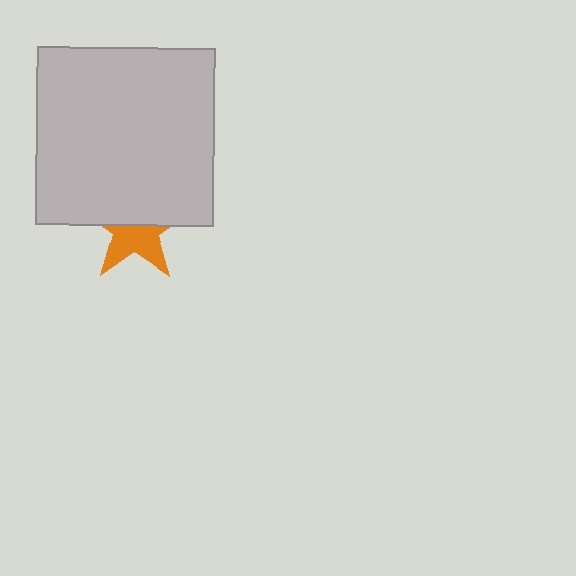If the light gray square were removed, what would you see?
You would see the complete orange star.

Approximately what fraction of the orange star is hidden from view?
Roughly 50% of the orange star is hidden behind the light gray square.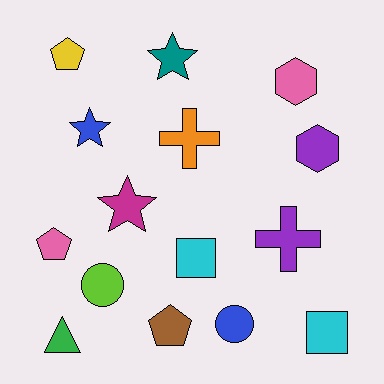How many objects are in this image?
There are 15 objects.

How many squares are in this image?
There are 2 squares.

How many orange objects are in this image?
There is 1 orange object.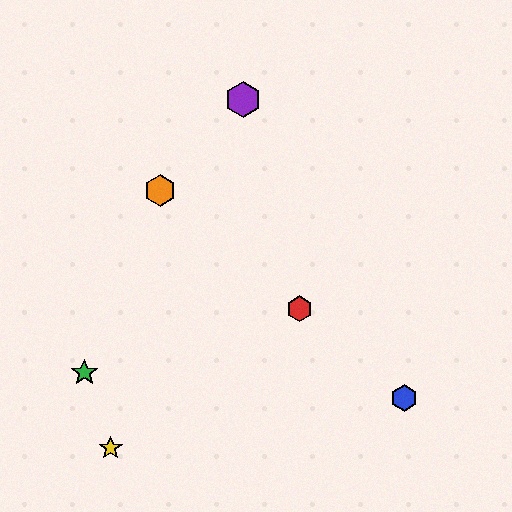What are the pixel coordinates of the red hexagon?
The red hexagon is at (299, 309).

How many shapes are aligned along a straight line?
3 shapes (the red hexagon, the blue hexagon, the orange hexagon) are aligned along a straight line.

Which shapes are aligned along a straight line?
The red hexagon, the blue hexagon, the orange hexagon are aligned along a straight line.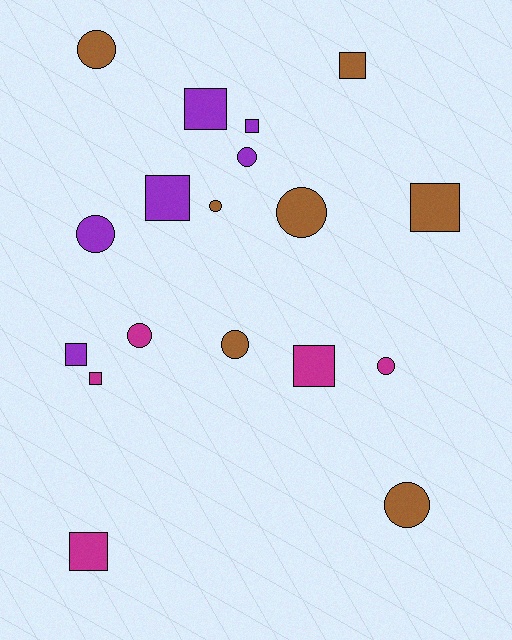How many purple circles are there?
There are 2 purple circles.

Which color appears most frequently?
Brown, with 7 objects.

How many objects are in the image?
There are 18 objects.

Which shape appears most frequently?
Square, with 9 objects.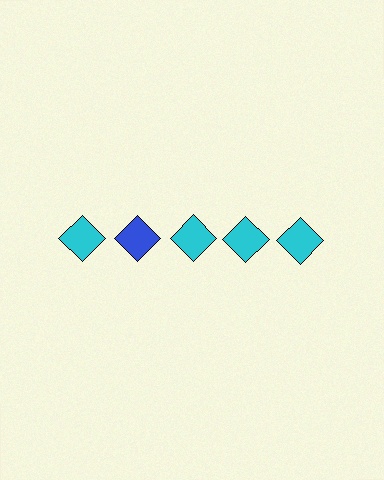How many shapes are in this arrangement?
There are 5 shapes arranged in a grid pattern.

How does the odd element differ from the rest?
It has a different color: blue instead of cyan.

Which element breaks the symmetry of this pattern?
The blue diamond in the top row, second from left column breaks the symmetry. All other shapes are cyan diamonds.